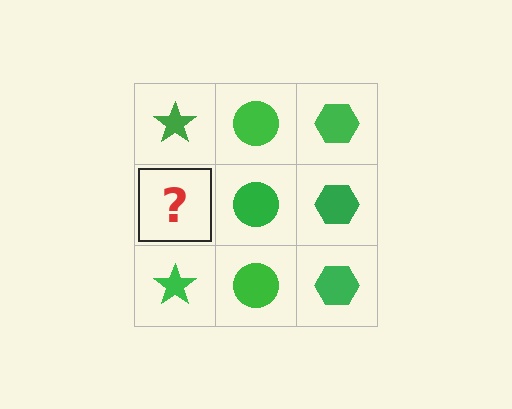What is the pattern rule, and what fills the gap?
The rule is that each column has a consistent shape. The gap should be filled with a green star.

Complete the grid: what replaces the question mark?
The question mark should be replaced with a green star.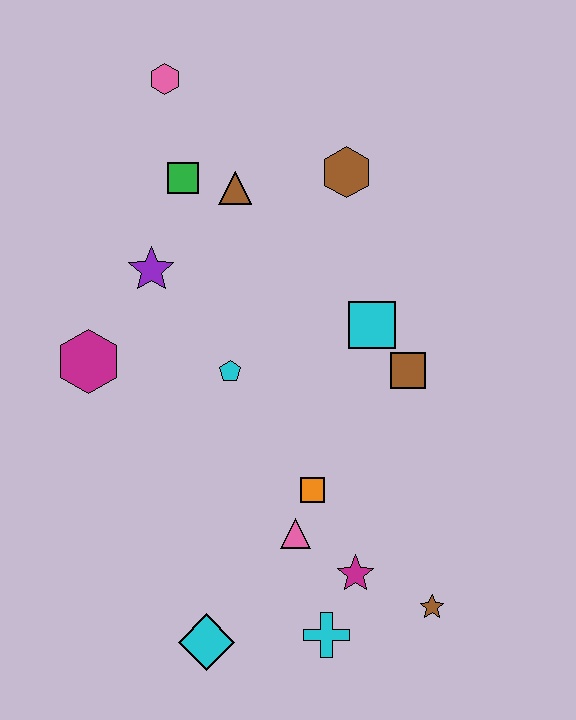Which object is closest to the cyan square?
The brown square is closest to the cyan square.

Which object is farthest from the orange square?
The pink hexagon is farthest from the orange square.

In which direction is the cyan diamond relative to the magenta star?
The cyan diamond is to the left of the magenta star.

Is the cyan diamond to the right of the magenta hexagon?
Yes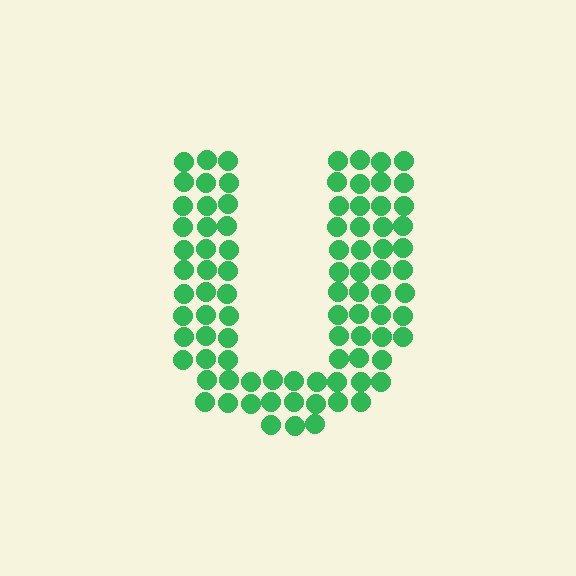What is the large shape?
The large shape is the letter U.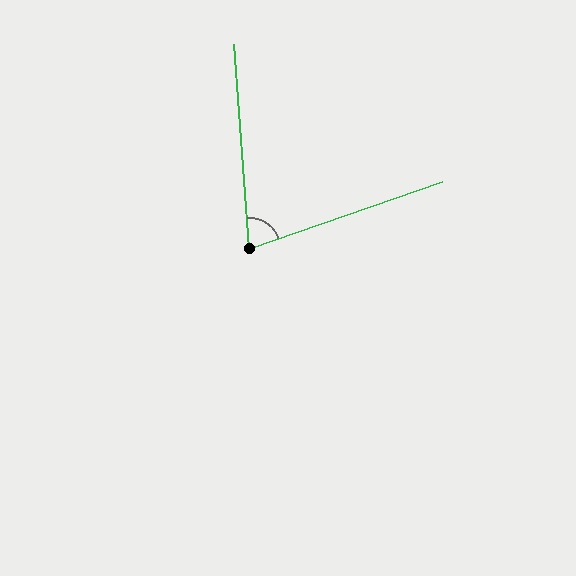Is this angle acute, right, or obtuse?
It is acute.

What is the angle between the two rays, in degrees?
Approximately 75 degrees.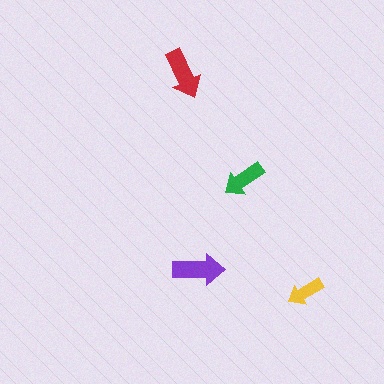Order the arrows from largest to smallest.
the purple one, the red one, the green one, the yellow one.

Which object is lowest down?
The yellow arrow is bottommost.